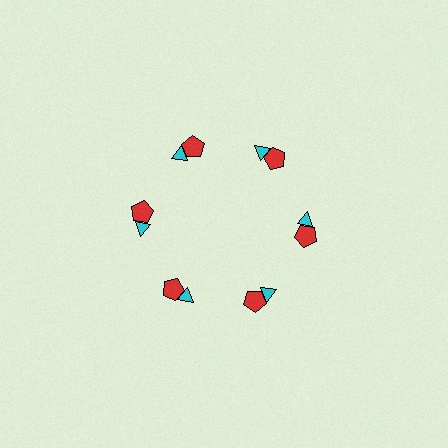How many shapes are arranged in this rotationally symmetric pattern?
There are 12 shapes, arranged in 6 groups of 2.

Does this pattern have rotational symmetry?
Yes, this pattern has 6-fold rotational symmetry. It looks the same after rotating 60 degrees around the center.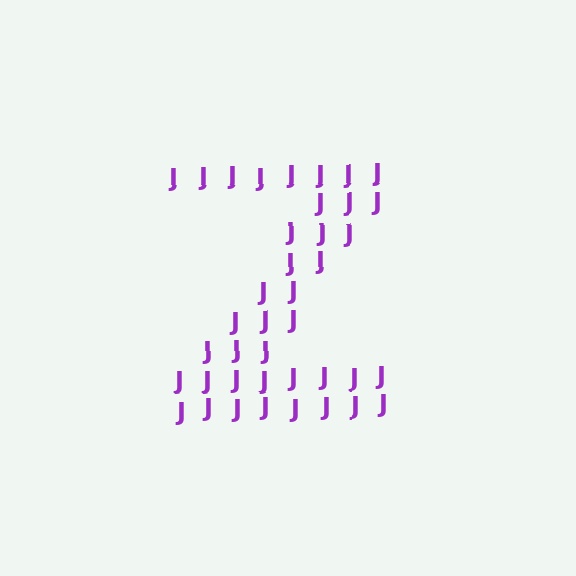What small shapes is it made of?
It is made of small letter J's.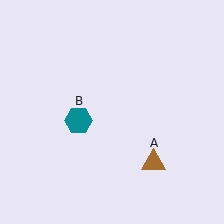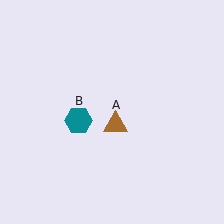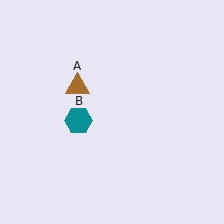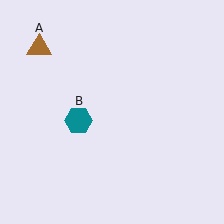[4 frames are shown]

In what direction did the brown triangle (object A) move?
The brown triangle (object A) moved up and to the left.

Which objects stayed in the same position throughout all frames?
Teal hexagon (object B) remained stationary.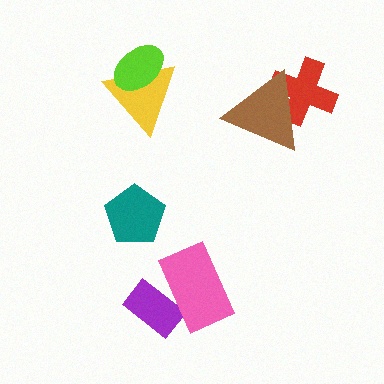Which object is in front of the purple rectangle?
The pink rectangle is in front of the purple rectangle.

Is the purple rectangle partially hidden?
Yes, it is partially covered by another shape.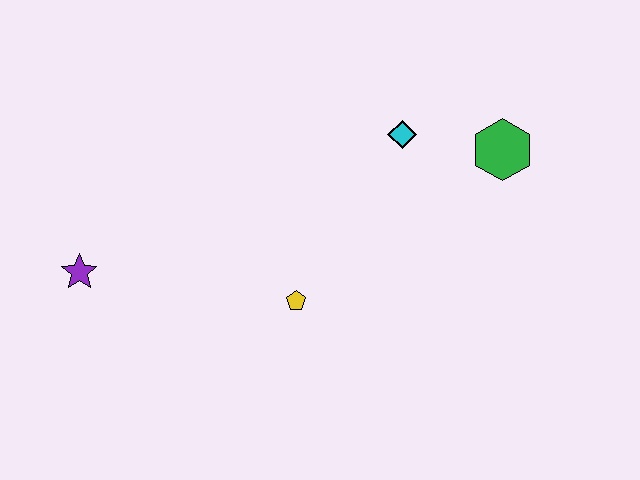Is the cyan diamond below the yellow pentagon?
No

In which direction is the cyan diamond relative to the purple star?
The cyan diamond is to the right of the purple star.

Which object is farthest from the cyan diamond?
The purple star is farthest from the cyan diamond.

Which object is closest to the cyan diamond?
The green hexagon is closest to the cyan diamond.